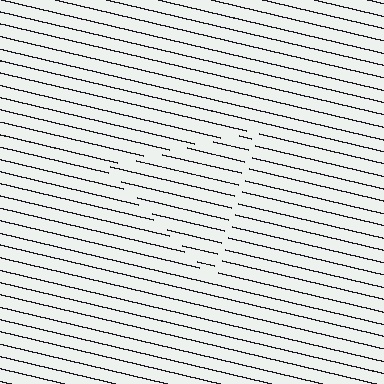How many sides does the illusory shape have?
3 sides — the line-ends trace a triangle.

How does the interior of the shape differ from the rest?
The interior of the shape contains the same grating, shifted by half a period — the contour is defined by the phase discontinuity where line-ends from the inner and outer gratings abut.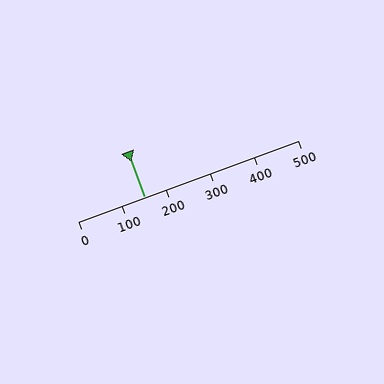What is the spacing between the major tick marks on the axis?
The major ticks are spaced 100 apart.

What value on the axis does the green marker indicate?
The marker indicates approximately 150.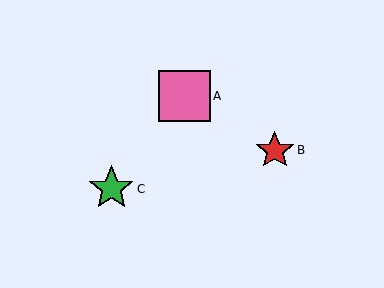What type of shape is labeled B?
Shape B is a red star.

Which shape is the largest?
The pink square (labeled A) is the largest.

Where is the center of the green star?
The center of the green star is at (111, 189).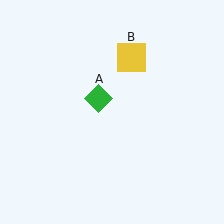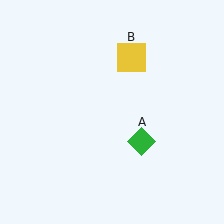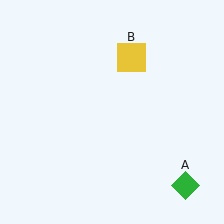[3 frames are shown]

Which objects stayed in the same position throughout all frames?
Yellow square (object B) remained stationary.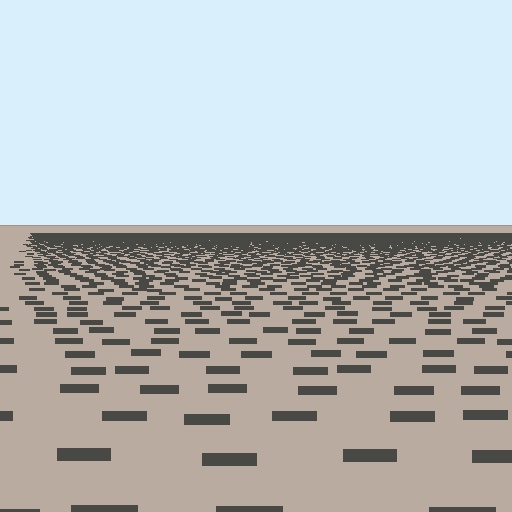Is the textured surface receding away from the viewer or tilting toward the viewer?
The surface is receding away from the viewer. Texture elements get smaller and denser toward the top.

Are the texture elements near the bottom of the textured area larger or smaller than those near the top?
Larger. Near the bottom, elements are closer to the viewer and appear at a bigger on-screen size.